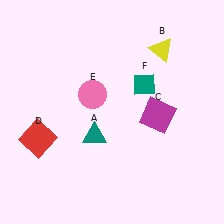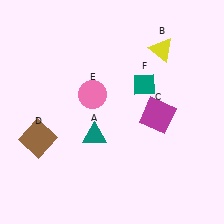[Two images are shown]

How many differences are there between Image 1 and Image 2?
There is 1 difference between the two images.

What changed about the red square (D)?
In Image 1, D is red. In Image 2, it changed to brown.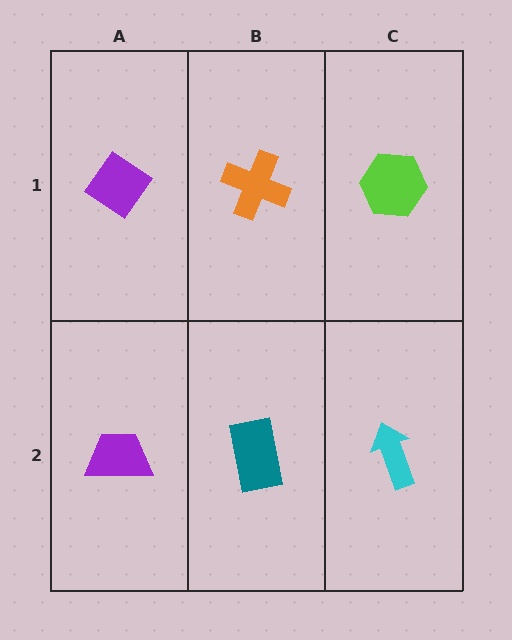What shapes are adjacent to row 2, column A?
A purple diamond (row 1, column A), a teal rectangle (row 2, column B).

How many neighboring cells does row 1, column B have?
3.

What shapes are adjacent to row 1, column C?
A cyan arrow (row 2, column C), an orange cross (row 1, column B).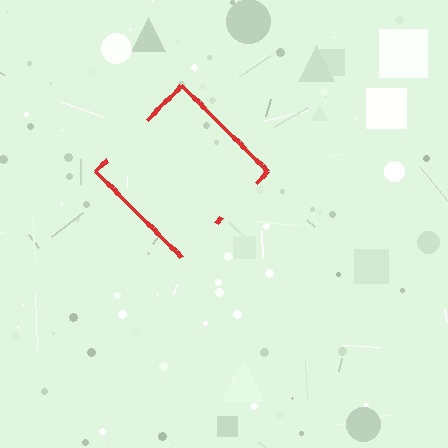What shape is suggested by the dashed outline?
The dashed outline suggests a diamond.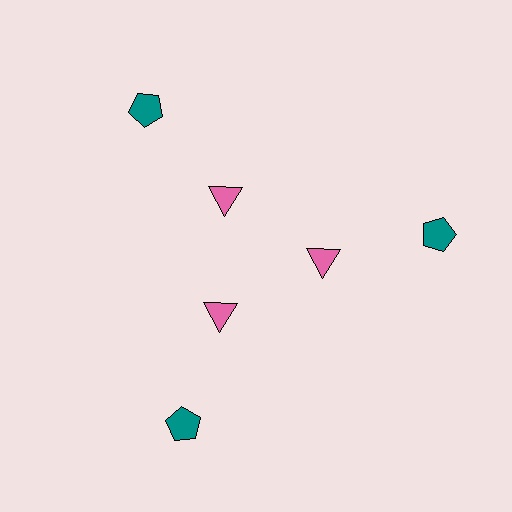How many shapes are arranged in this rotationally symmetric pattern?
There are 6 shapes, arranged in 3 groups of 2.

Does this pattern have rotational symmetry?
Yes, this pattern has 3-fold rotational symmetry. It looks the same after rotating 120 degrees around the center.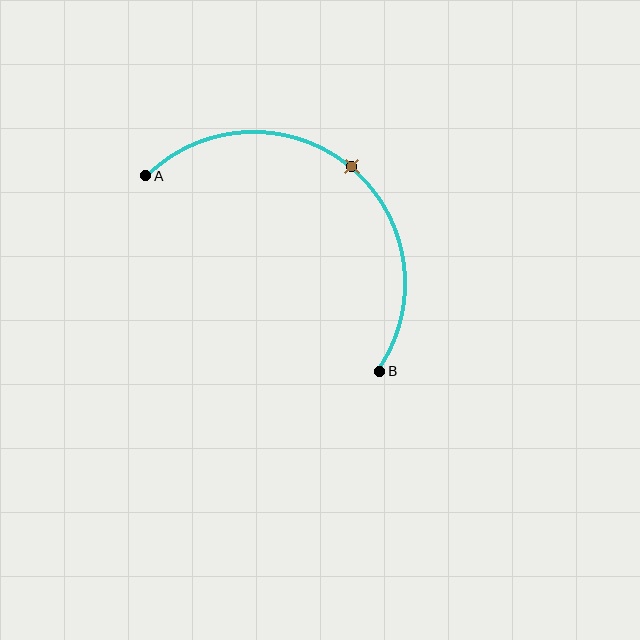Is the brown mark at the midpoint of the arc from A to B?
Yes. The brown mark lies on the arc at equal arc-length from both A and B — it is the arc midpoint.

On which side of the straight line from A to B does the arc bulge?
The arc bulges above and to the right of the straight line connecting A and B.